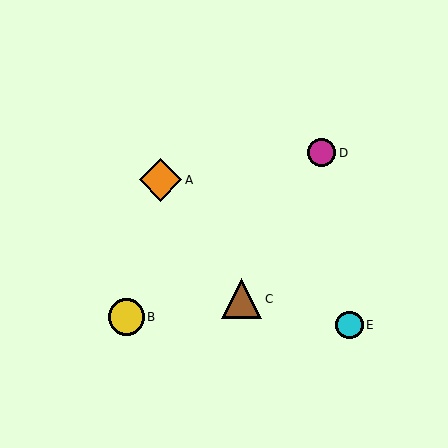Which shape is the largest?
The orange diamond (labeled A) is the largest.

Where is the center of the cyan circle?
The center of the cyan circle is at (349, 325).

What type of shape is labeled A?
Shape A is an orange diamond.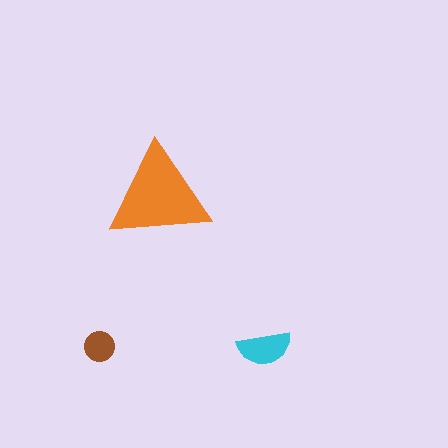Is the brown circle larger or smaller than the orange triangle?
Smaller.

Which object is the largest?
The orange triangle.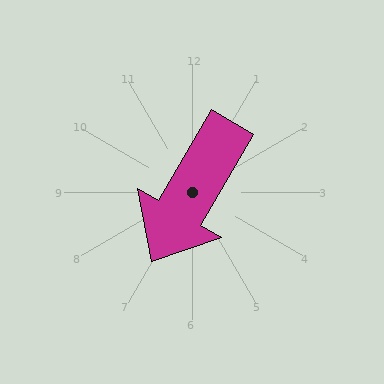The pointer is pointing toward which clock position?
Roughly 7 o'clock.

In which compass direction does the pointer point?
Southwest.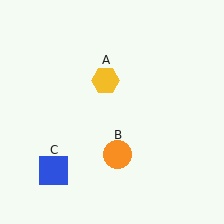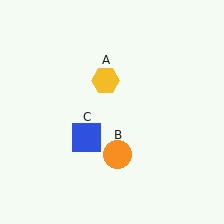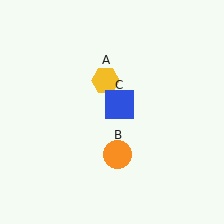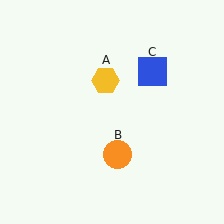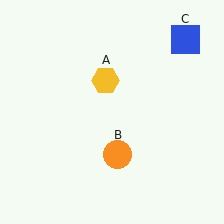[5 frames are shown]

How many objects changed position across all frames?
1 object changed position: blue square (object C).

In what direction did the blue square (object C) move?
The blue square (object C) moved up and to the right.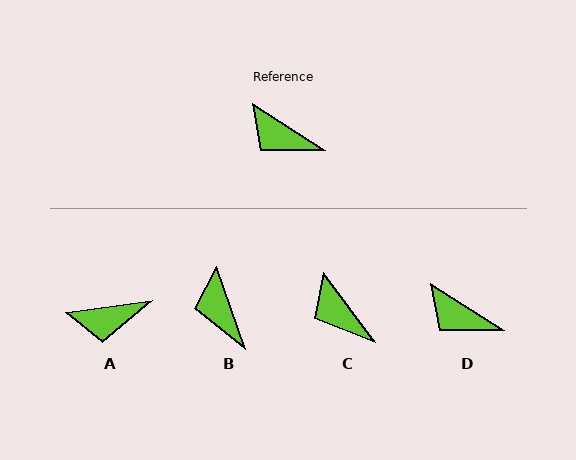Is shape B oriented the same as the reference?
No, it is off by about 39 degrees.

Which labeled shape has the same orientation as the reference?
D.